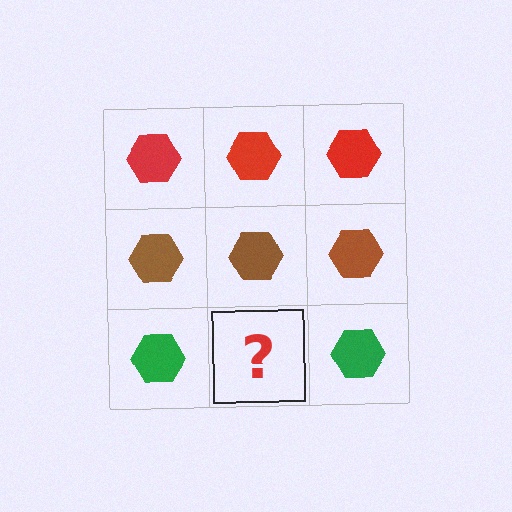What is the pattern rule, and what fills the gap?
The rule is that each row has a consistent color. The gap should be filled with a green hexagon.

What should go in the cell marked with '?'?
The missing cell should contain a green hexagon.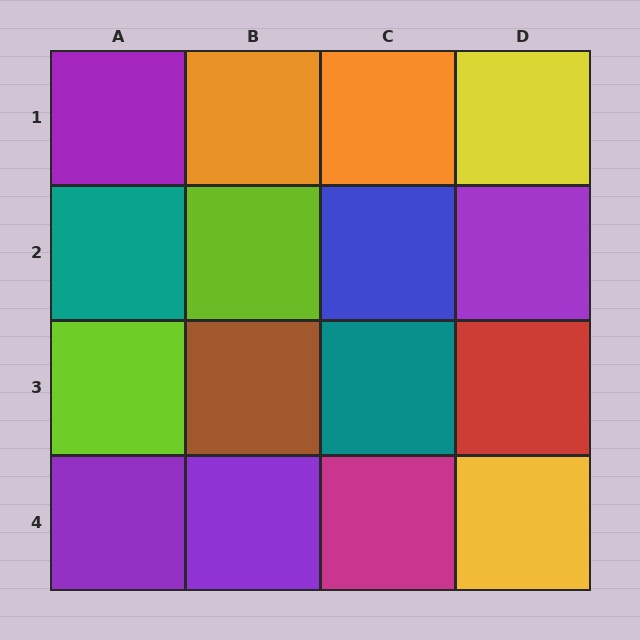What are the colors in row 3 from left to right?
Lime, brown, teal, red.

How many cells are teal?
2 cells are teal.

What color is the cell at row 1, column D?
Yellow.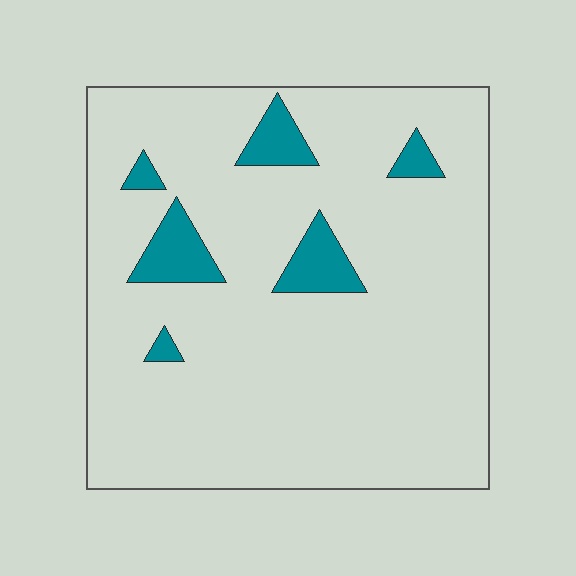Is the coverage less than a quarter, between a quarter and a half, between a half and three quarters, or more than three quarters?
Less than a quarter.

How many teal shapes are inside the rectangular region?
6.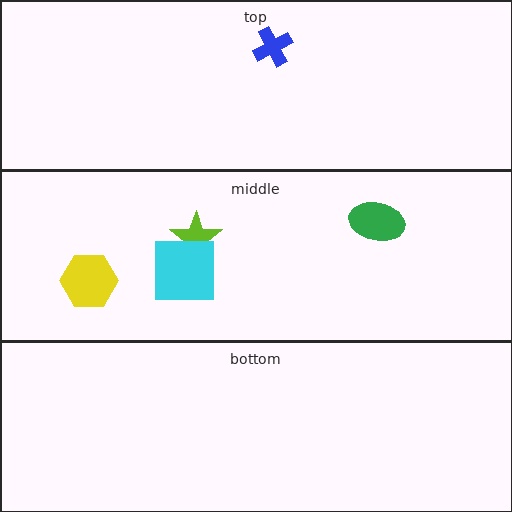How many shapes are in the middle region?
4.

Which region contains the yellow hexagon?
The middle region.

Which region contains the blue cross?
The top region.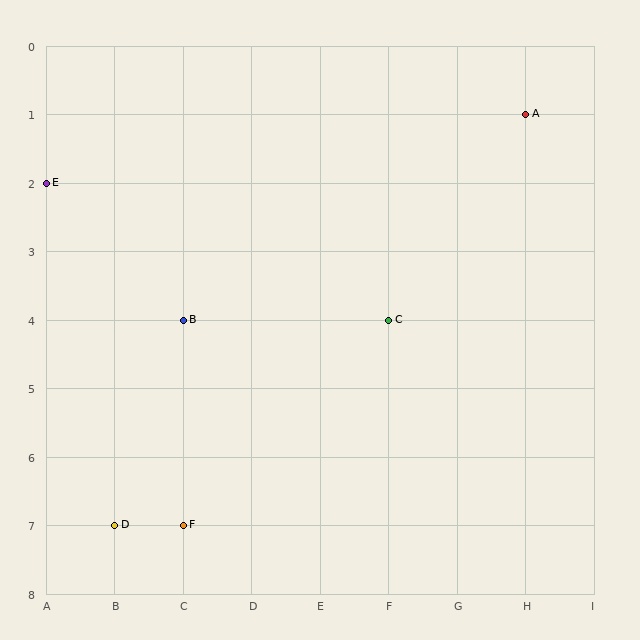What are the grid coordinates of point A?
Point A is at grid coordinates (H, 1).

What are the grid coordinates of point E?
Point E is at grid coordinates (A, 2).